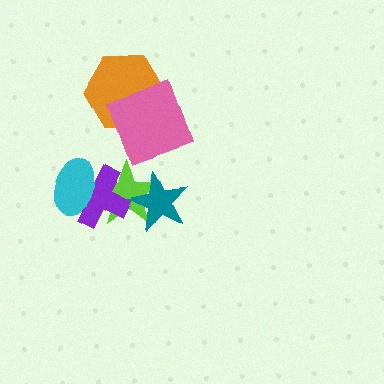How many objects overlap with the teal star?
1 object overlaps with the teal star.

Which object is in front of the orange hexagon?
The pink diamond is in front of the orange hexagon.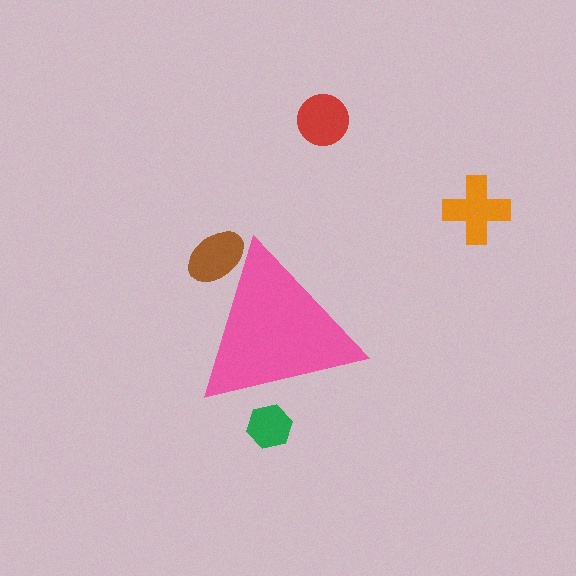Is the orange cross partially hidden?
No, the orange cross is fully visible.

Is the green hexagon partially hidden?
Yes, the green hexagon is partially hidden behind the pink triangle.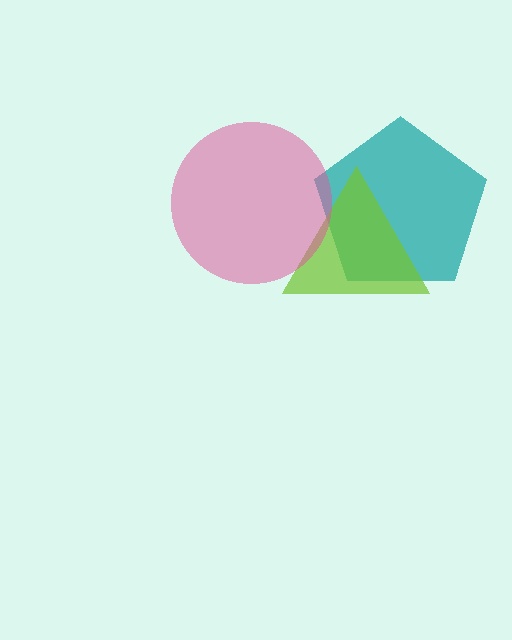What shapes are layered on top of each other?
The layered shapes are: a teal pentagon, a lime triangle, a pink circle.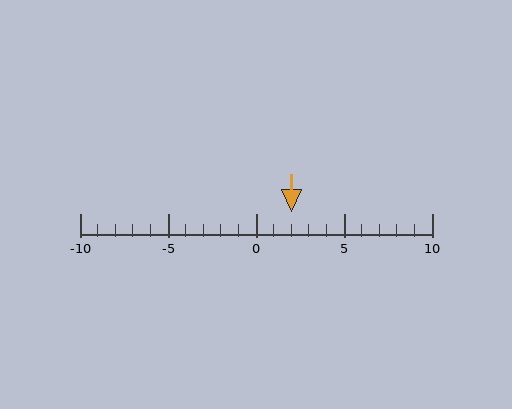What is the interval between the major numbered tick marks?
The major tick marks are spaced 5 units apart.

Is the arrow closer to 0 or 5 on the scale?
The arrow is closer to 0.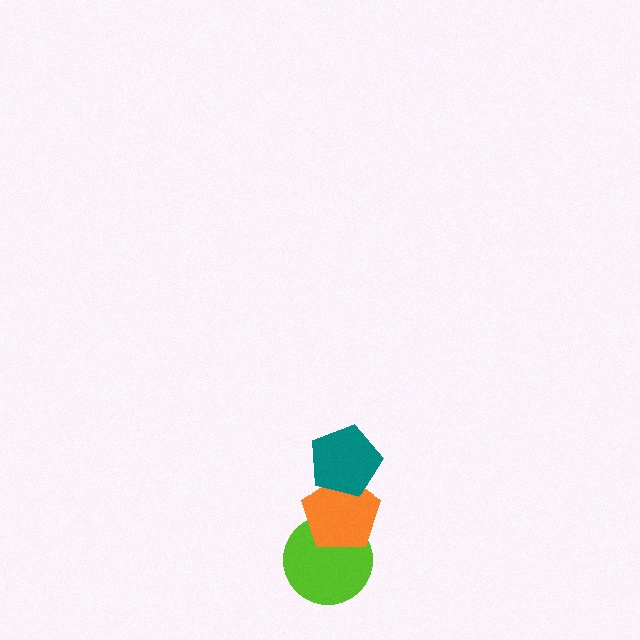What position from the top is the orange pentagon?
The orange pentagon is 2nd from the top.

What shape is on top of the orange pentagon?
The teal pentagon is on top of the orange pentagon.